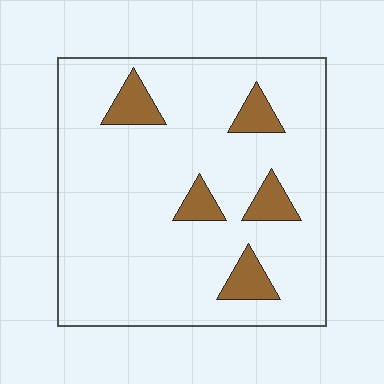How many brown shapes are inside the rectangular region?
5.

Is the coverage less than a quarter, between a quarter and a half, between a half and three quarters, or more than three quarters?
Less than a quarter.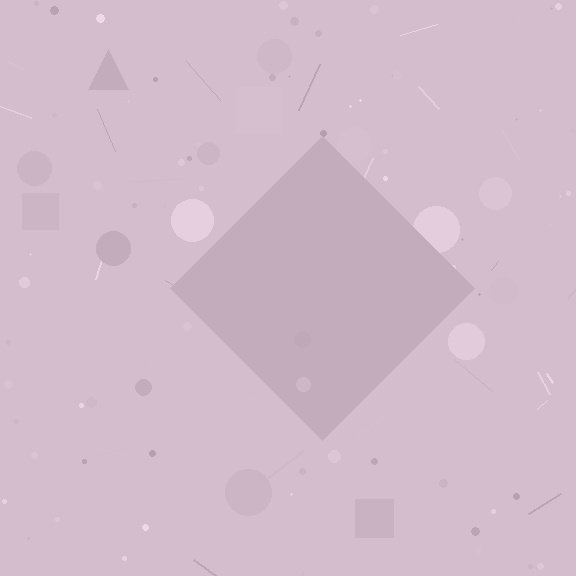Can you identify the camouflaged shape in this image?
The camouflaged shape is a diamond.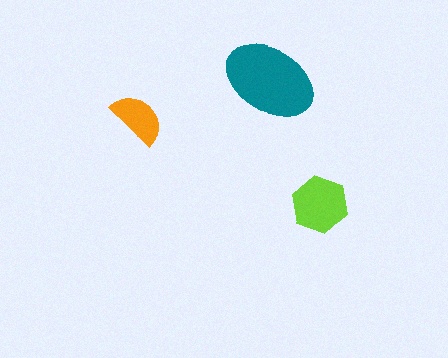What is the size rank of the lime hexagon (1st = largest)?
2nd.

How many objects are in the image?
There are 3 objects in the image.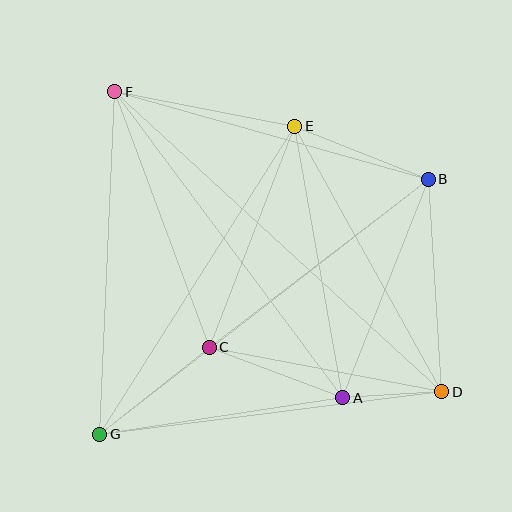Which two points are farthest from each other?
Points D and F are farthest from each other.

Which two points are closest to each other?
Points A and D are closest to each other.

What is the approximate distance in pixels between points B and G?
The distance between B and G is approximately 416 pixels.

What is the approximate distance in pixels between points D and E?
The distance between D and E is approximately 304 pixels.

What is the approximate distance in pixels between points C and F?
The distance between C and F is approximately 273 pixels.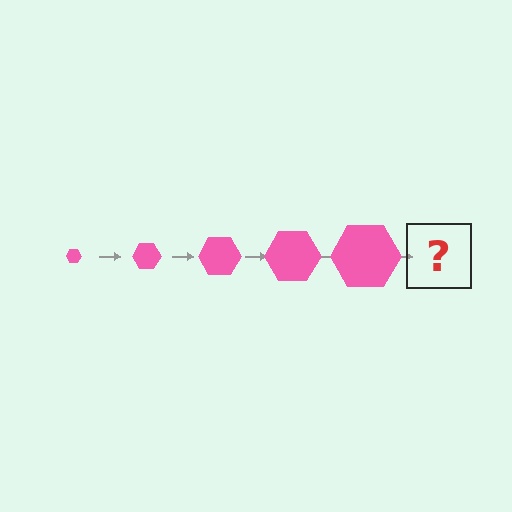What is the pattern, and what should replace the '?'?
The pattern is that the hexagon gets progressively larger each step. The '?' should be a pink hexagon, larger than the previous one.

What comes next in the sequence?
The next element should be a pink hexagon, larger than the previous one.